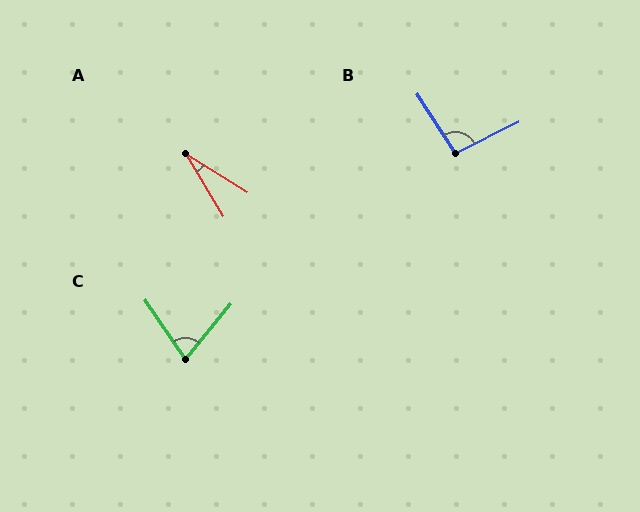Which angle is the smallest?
A, at approximately 27 degrees.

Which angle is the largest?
B, at approximately 96 degrees.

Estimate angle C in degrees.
Approximately 73 degrees.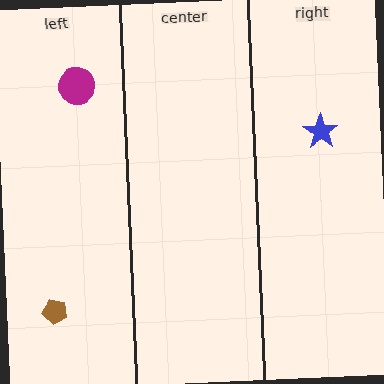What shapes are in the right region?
The blue star.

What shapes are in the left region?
The brown pentagon, the magenta circle.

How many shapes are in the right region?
1.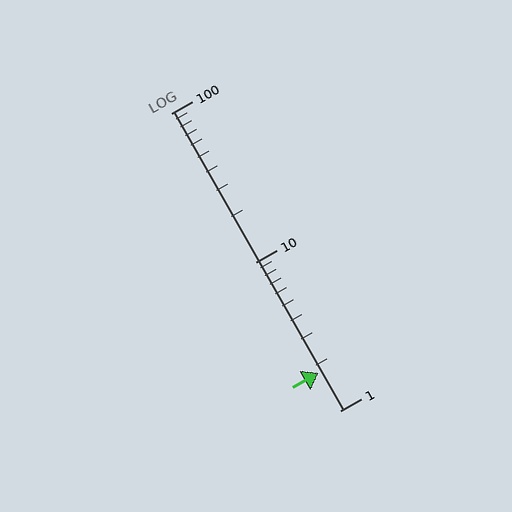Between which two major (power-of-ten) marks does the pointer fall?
The pointer is between 1 and 10.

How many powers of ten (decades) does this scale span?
The scale spans 2 decades, from 1 to 100.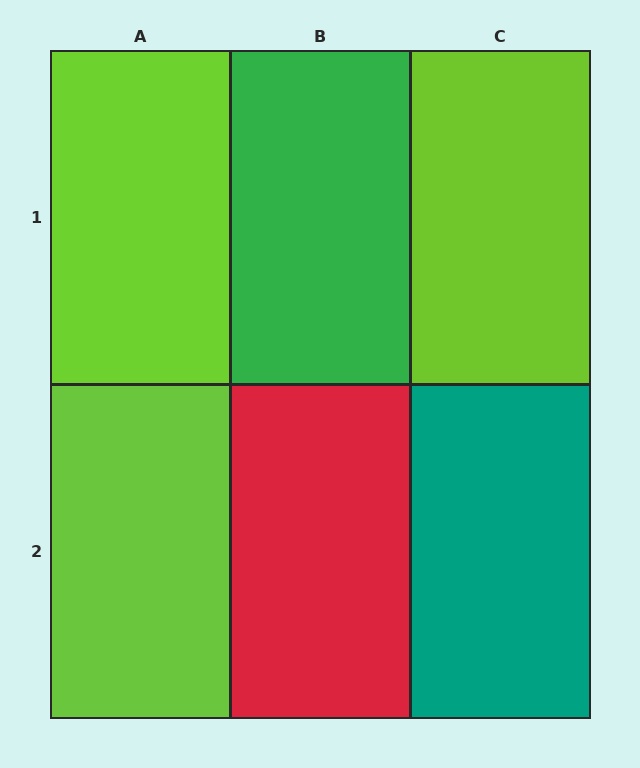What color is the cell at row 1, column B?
Green.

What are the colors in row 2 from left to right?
Lime, red, teal.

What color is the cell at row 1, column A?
Lime.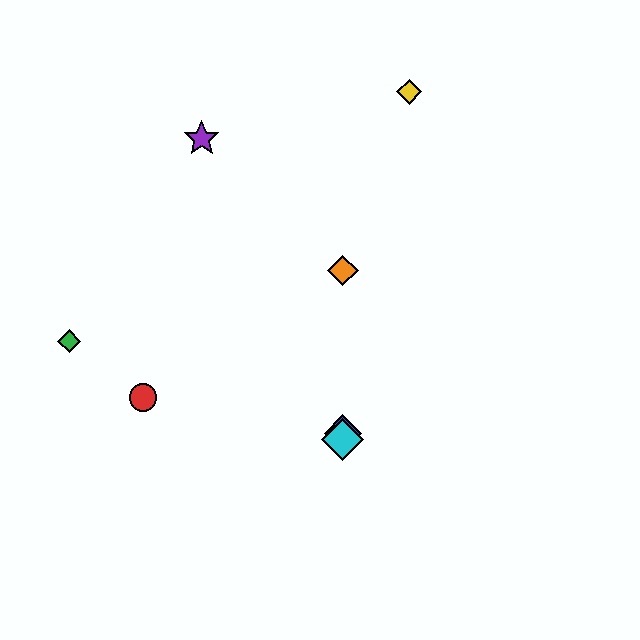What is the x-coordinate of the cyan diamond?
The cyan diamond is at x≈343.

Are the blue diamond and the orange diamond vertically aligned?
Yes, both are at x≈343.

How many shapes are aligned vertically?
3 shapes (the blue diamond, the orange diamond, the cyan diamond) are aligned vertically.